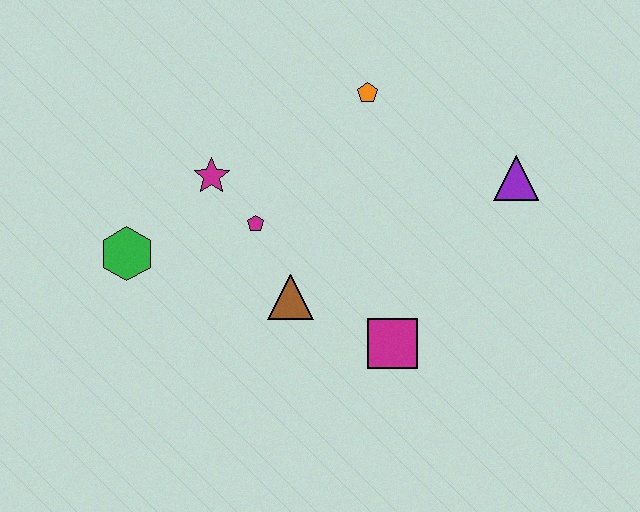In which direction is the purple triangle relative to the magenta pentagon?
The purple triangle is to the right of the magenta pentagon.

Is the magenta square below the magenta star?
Yes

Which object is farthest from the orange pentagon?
The green hexagon is farthest from the orange pentagon.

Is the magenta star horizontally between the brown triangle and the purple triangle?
No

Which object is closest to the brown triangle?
The magenta pentagon is closest to the brown triangle.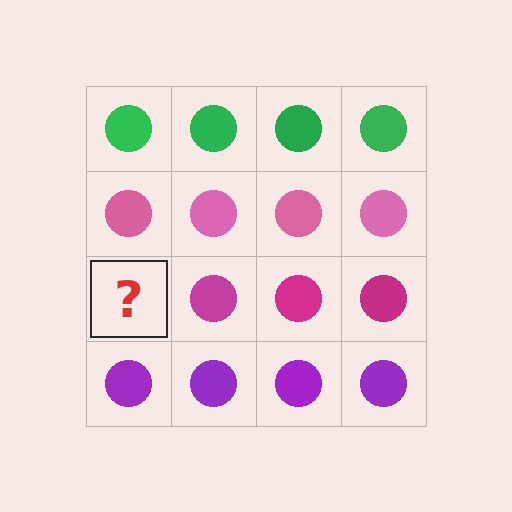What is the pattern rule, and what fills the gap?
The rule is that each row has a consistent color. The gap should be filled with a magenta circle.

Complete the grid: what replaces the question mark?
The question mark should be replaced with a magenta circle.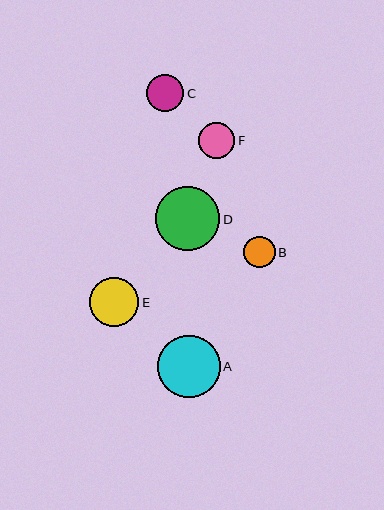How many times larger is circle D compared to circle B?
Circle D is approximately 2.0 times the size of circle B.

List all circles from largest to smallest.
From largest to smallest: D, A, E, C, F, B.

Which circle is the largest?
Circle D is the largest with a size of approximately 64 pixels.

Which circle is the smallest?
Circle B is the smallest with a size of approximately 32 pixels.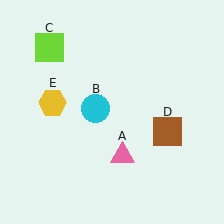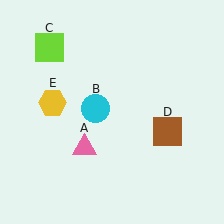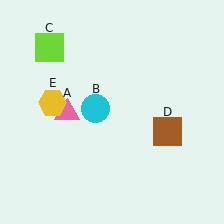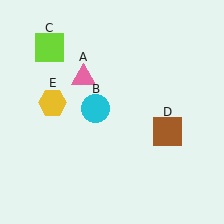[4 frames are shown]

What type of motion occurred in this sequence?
The pink triangle (object A) rotated clockwise around the center of the scene.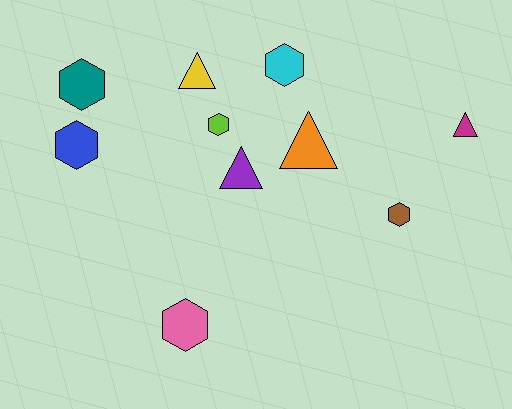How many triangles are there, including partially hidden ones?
There are 4 triangles.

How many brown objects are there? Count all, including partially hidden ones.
There is 1 brown object.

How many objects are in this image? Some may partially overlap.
There are 10 objects.